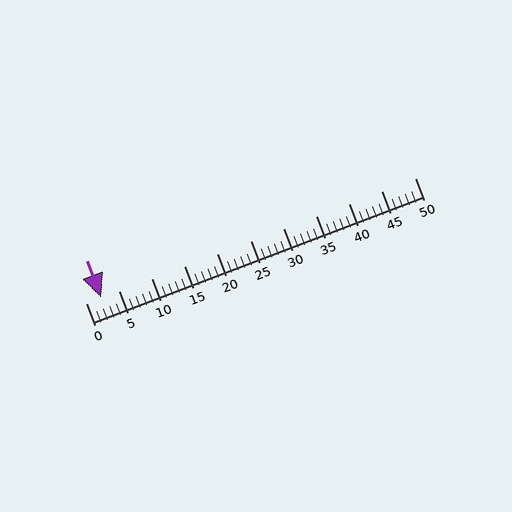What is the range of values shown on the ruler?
The ruler shows values from 0 to 50.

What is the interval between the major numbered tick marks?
The major tick marks are spaced 5 units apart.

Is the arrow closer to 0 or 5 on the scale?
The arrow is closer to 0.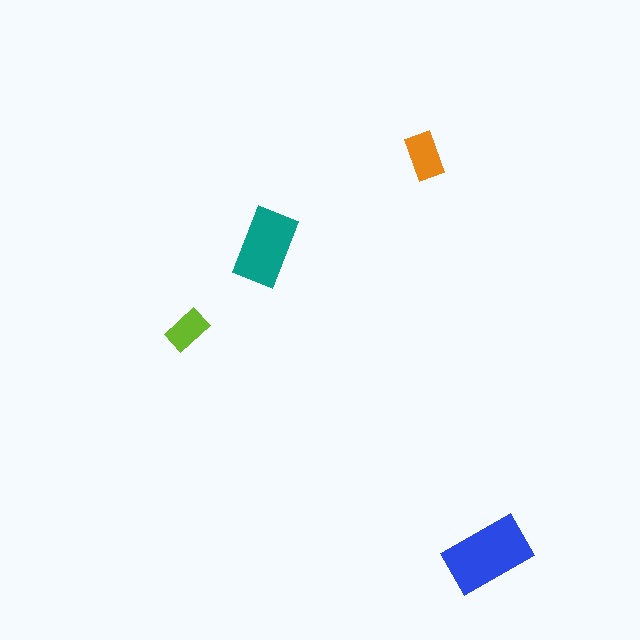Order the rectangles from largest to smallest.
the blue one, the teal one, the orange one, the lime one.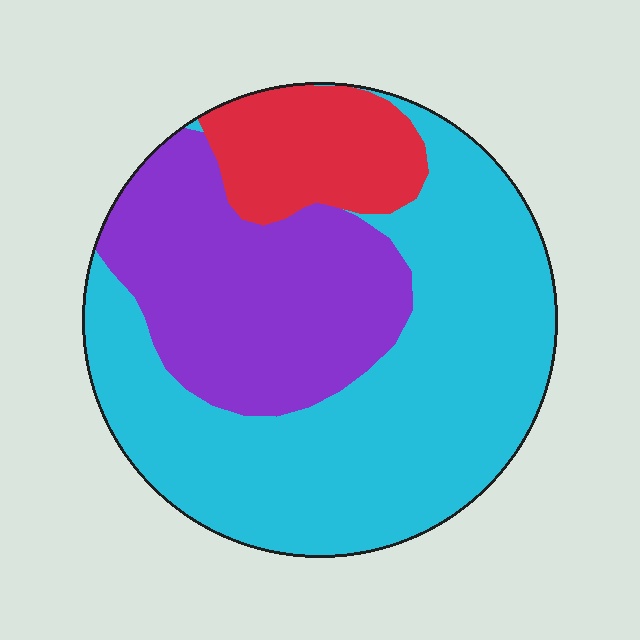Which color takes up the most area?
Cyan, at roughly 55%.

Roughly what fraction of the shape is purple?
Purple takes up about one third (1/3) of the shape.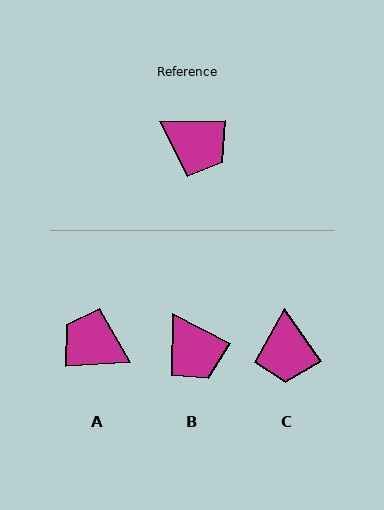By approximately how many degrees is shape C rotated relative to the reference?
Approximately 56 degrees clockwise.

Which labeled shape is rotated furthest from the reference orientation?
A, about 178 degrees away.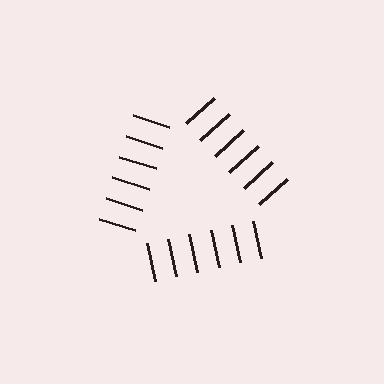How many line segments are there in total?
18 — 6 along each of the 3 edges.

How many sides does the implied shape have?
3 sides — the line-ends trace a triangle.